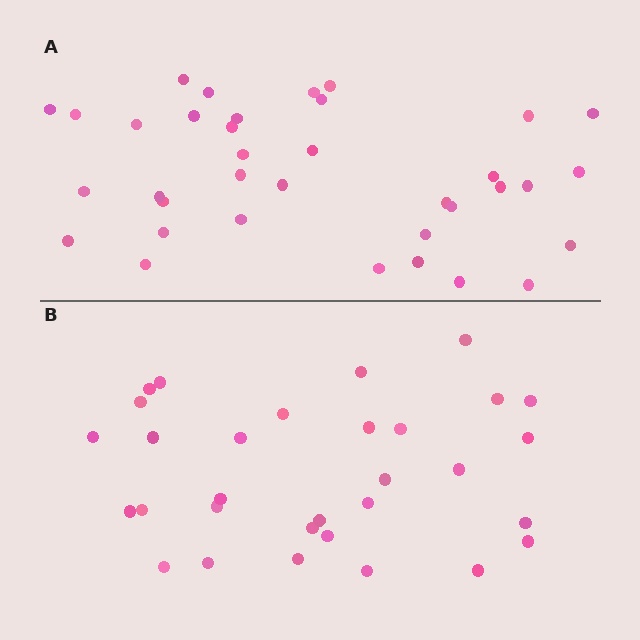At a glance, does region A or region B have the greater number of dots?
Region A (the top region) has more dots.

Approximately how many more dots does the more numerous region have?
Region A has about 5 more dots than region B.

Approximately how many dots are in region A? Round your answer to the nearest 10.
About 40 dots. (The exact count is 36, which rounds to 40.)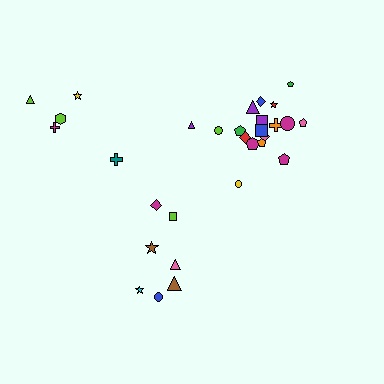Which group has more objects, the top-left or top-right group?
The top-right group.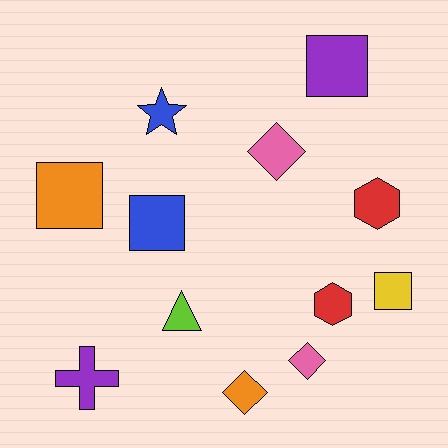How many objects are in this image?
There are 12 objects.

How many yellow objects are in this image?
There is 1 yellow object.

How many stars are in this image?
There is 1 star.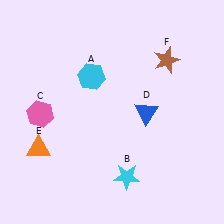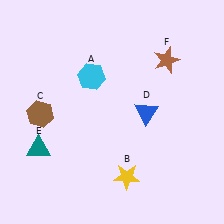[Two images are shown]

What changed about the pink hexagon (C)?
In Image 1, C is pink. In Image 2, it changed to brown.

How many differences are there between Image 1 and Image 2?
There are 3 differences between the two images.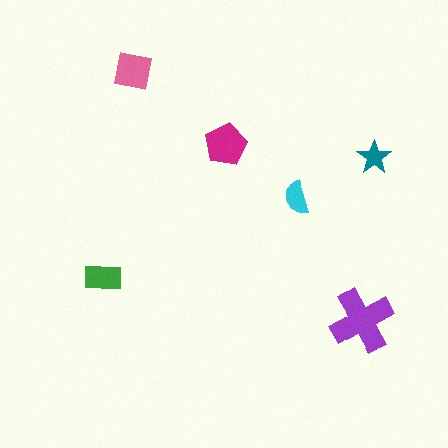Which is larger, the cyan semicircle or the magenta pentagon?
The magenta pentagon.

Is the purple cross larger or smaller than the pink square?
Larger.